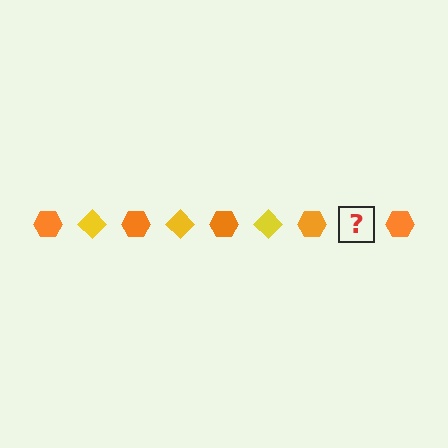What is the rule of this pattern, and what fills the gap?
The rule is that the pattern alternates between orange hexagon and yellow diamond. The gap should be filled with a yellow diamond.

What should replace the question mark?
The question mark should be replaced with a yellow diamond.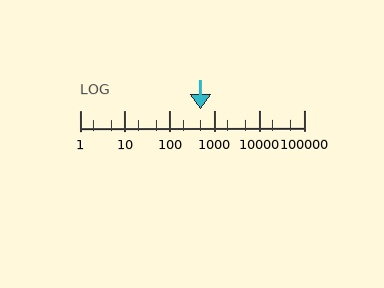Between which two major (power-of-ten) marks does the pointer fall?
The pointer is between 100 and 1000.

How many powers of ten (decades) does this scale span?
The scale spans 5 decades, from 1 to 100000.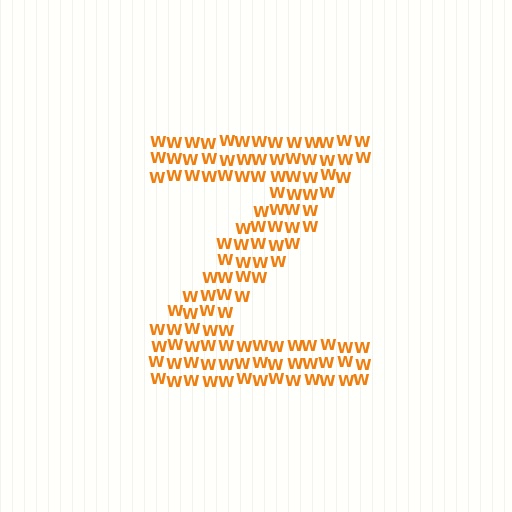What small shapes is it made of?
It is made of small letter W's.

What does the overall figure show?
The overall figure shows the letter Z.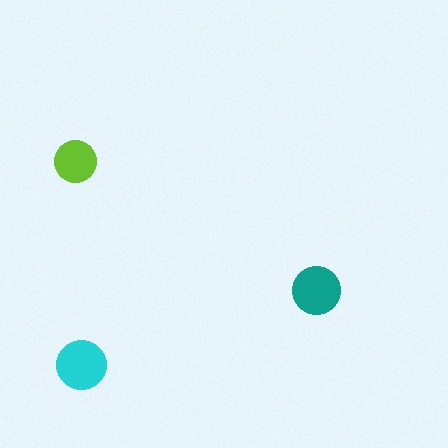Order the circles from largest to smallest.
the cyan one, the teal one, the lime one.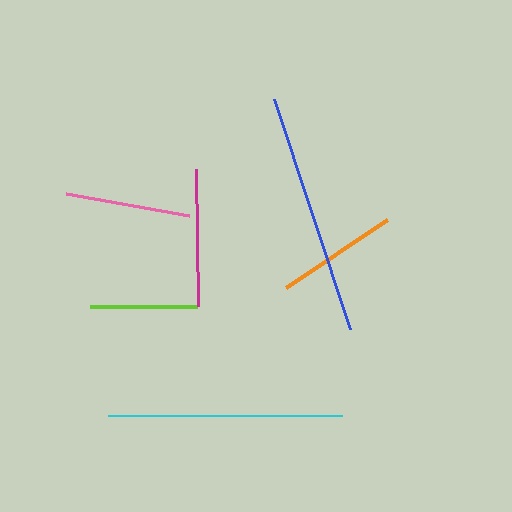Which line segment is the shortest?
The lime line is the shortest at approximately 107 pixels.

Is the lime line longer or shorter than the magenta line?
The magenta line is longer than the lime line.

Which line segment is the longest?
The blue line is the longest at approximately 242 pixels.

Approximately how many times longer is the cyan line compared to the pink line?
The cyan line is approximately 1.9 times the length of the pink line.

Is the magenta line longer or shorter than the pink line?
The magenta line is longer than the pink line.